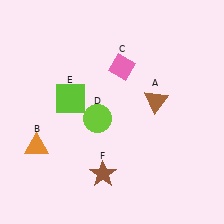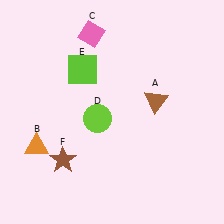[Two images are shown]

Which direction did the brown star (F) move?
The brown star (F) moved left.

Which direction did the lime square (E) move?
The lime square (E) moved up.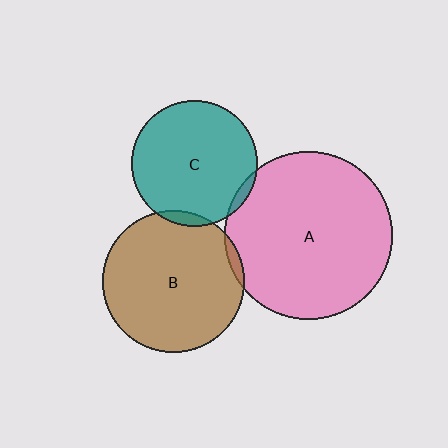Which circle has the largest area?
Circle A (pink).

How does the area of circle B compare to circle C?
Approximately 1.3 times.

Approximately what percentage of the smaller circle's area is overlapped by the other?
Approximately 5%.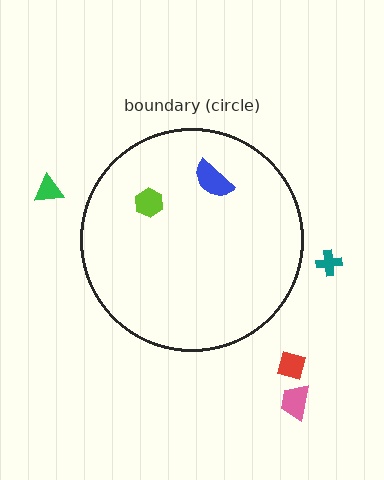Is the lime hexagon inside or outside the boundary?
Inside.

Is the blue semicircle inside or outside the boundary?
Inside.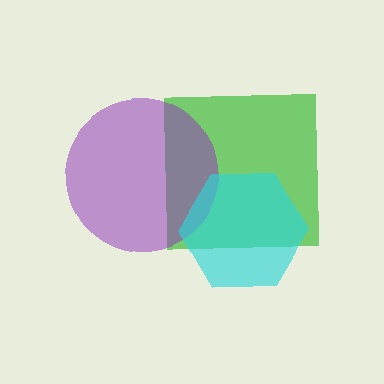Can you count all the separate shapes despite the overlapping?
Yes, there are 3 separate shapes.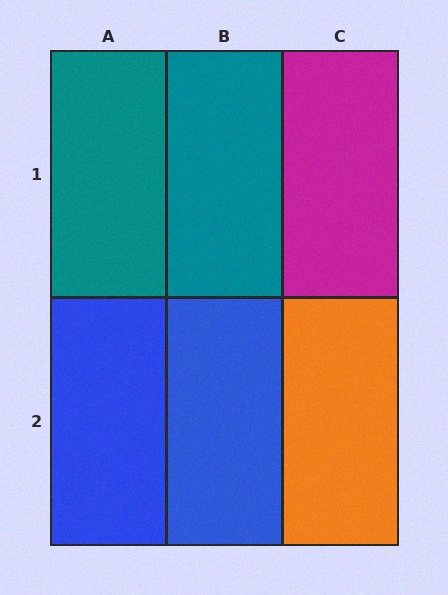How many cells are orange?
1 cell is orange.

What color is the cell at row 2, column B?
Blue.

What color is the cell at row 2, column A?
Blue.